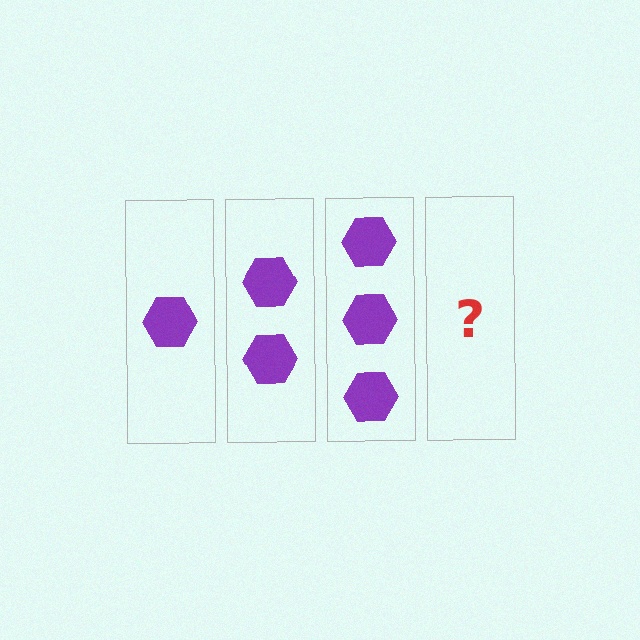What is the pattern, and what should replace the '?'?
The pattern is that each step adds one more hexagon. The '?' should be 4 hexagons.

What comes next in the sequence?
The next element should be 4 hexagons.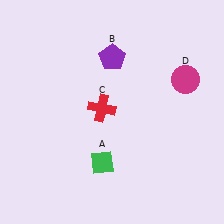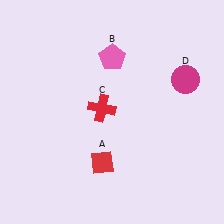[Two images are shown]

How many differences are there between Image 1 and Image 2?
There are 2 differences between the two images.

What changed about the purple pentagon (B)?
In Image 1, B is purple. In Image 2, it changed to pink.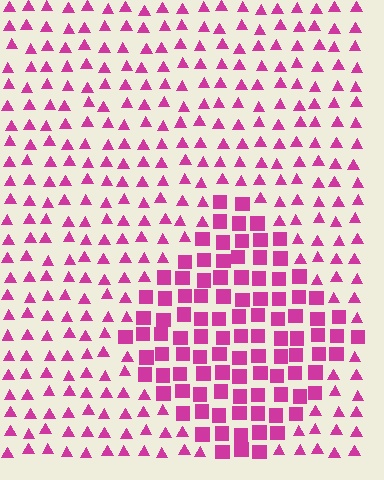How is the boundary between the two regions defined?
The boundary is defined by a change in element shape: squares inside vs. triangles outside. All elements share the same color and spacing.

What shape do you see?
I see a diamond.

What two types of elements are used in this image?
The image uses squares inside the diamond region and triangles outside it.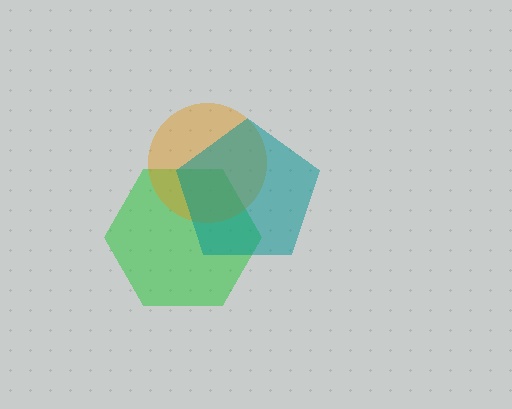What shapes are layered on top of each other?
The layered shapes are: a green hexagon, an orange circle, a teal pentagon.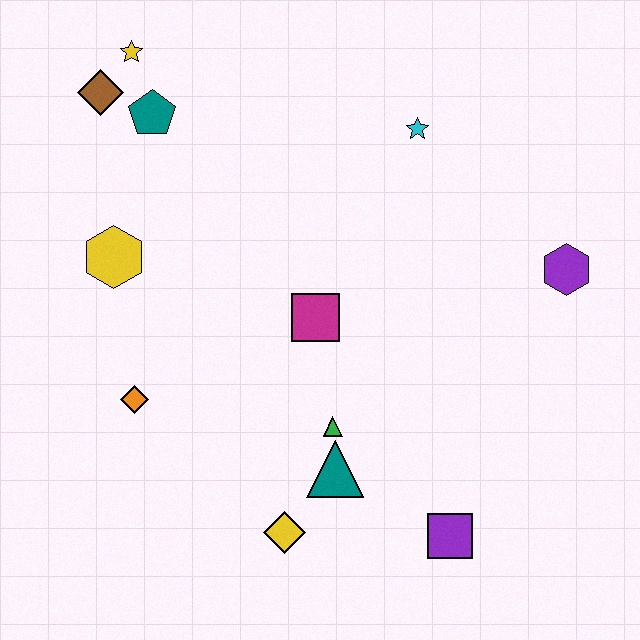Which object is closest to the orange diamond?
The yellow hexagon is closest to the orange diamond.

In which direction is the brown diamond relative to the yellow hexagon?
The brown diamond is above the yellow hexagon.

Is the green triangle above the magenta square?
No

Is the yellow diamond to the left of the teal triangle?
Yes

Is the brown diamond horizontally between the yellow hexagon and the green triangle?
No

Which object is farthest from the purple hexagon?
The brown diamond is farthest from the purple hexagon.